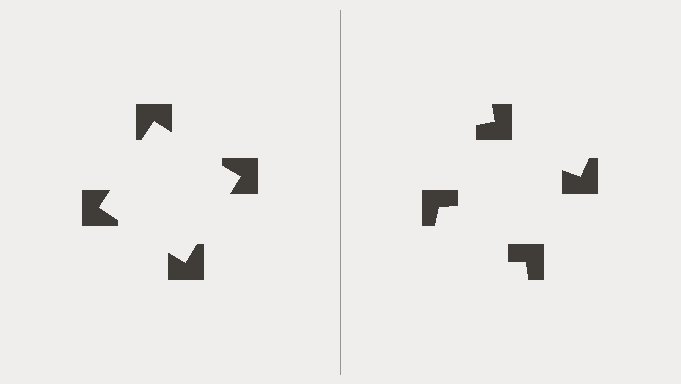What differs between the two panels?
The notched squares are positioned identically on both sides; only the wedge orientations differ. On the left they align to a square; on the right they are misaligned.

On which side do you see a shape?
An illusory square appears on the left side. On the right side the wedge cuts are rotated, so no coherent shape forms.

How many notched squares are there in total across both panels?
8 — 4 on each side.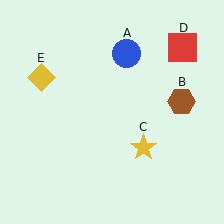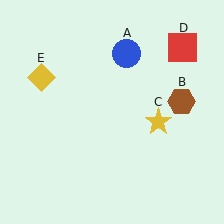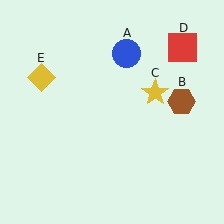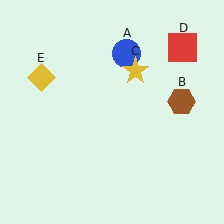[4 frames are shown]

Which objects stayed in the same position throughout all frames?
Blue circle (object A) and brown hexagon (object B) and red square (object D) and yellow diamond (object E) remained stationary.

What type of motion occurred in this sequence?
The yellow star (object C) rotated counterclockwise around the center of the scene.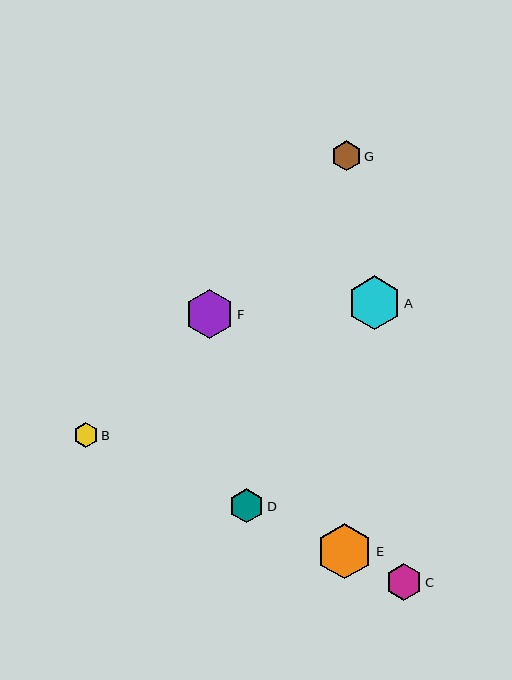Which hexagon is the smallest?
Hexagon B is the smallest with a size of approximately 25 pixels.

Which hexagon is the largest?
Hexagon E is the largest with a size of approximately 55 pixels.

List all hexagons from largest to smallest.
From largest to smallest: E, A, F, C, D, G, B.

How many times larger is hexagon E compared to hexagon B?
Hexagon E is approximately 2.2 times the size of hexagon B.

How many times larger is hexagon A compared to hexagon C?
Hexagon A is approximately 1.5 times the size of hexagon C.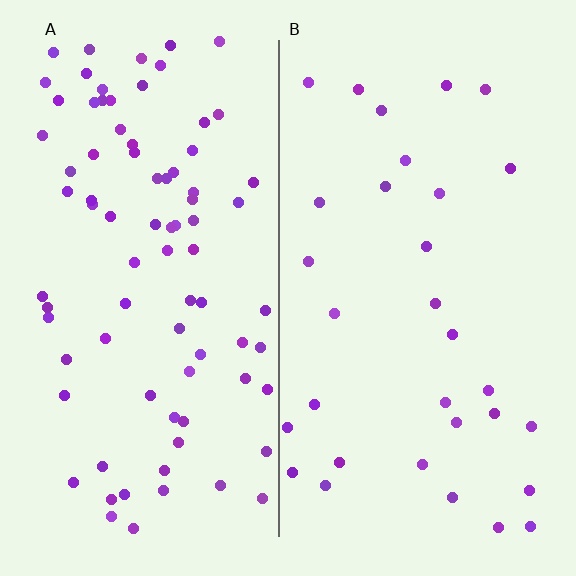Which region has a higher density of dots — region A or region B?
A (the left).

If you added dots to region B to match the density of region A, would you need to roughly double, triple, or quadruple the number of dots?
Approximately triple.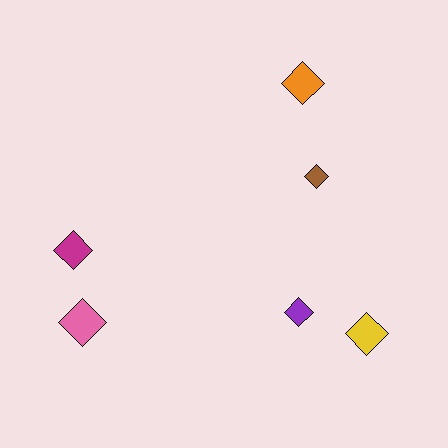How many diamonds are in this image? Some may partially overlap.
There are 6 diamonds.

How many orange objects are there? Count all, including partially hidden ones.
There is 1 orange object.